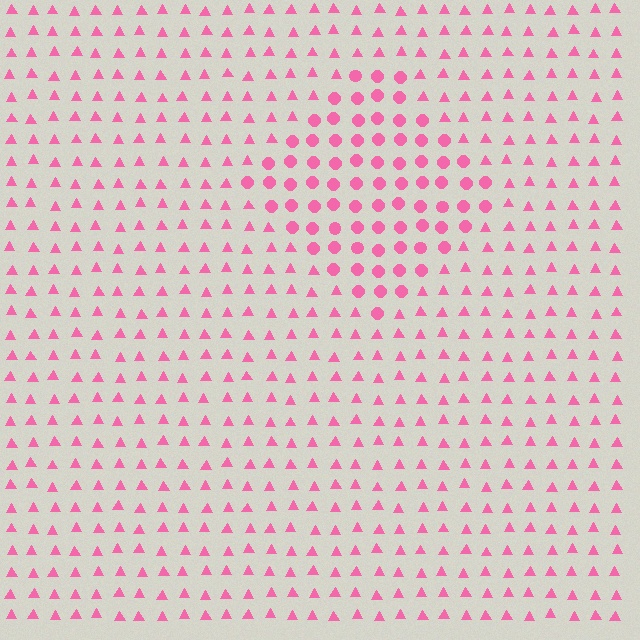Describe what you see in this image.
The image is filled with small pink elements arranged in a uniform grid. A diamond-shaped region contains circles, while the surrounding area contains triangles. The boundary is defined purely by the change in element shape.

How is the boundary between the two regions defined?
The boundary is defined by a change in element shape: circles inside vs. triangles outside. All elements share the same color and spacing.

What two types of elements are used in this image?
The image uses circles inside the diamond region and triangles outside it.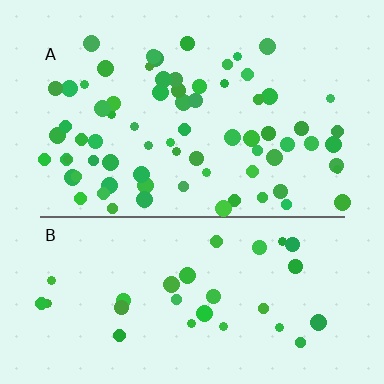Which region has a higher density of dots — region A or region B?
A (the top).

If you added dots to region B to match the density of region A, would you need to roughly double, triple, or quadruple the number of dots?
Approximately double.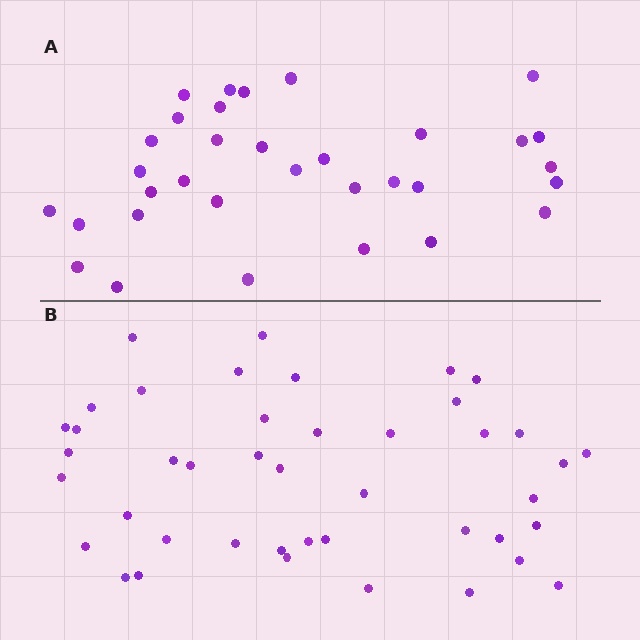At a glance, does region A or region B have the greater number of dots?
Region B (the bottom region) has more dots.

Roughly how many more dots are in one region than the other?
Region B has roughly 10 or so more dots than region A.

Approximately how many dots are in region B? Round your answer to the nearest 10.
About 40 dots. (The exact count is 43, which rounds to 40.)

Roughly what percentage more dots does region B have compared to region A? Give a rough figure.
About 30% more.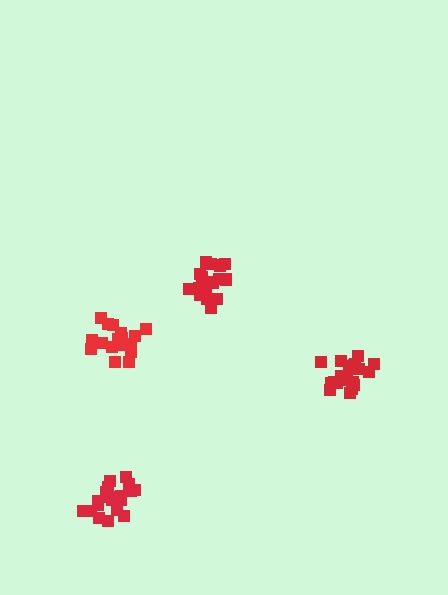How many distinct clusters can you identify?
There are 4 distinct clusters.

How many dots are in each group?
Group 1: 19 dots, Group 2: 20 dots, Group 3: 21 dots, Group 4: 18 dots (78 total).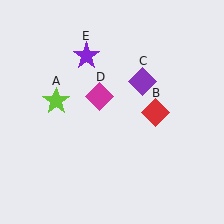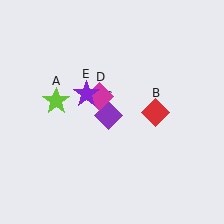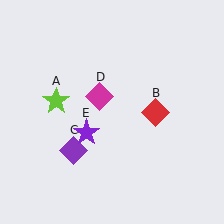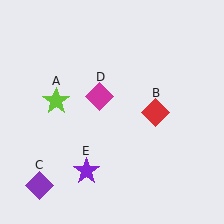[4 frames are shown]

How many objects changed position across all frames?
2 objects changed position: purple diamond (object C), purple star (object E).